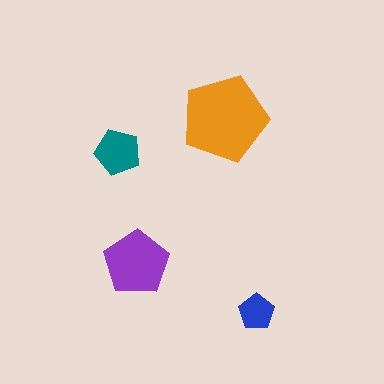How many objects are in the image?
There are 4 objects in the image.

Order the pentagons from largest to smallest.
the orange one, the purple one, the teal one, the blue one.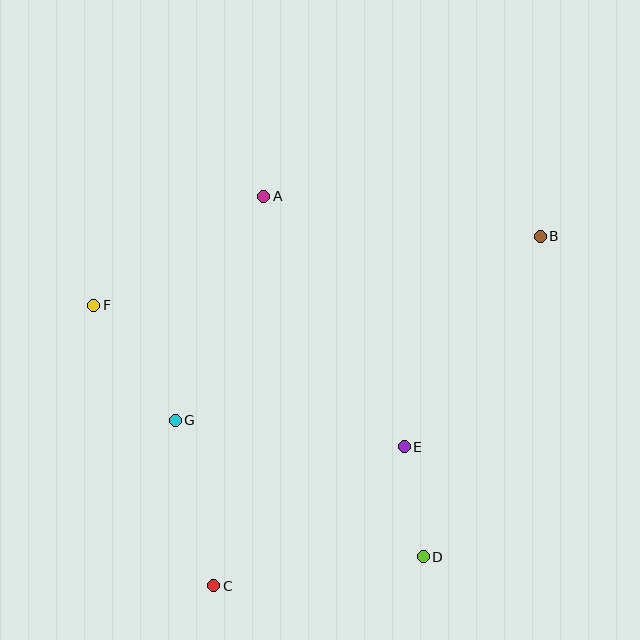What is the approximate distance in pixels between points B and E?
The distance between B and E is approximately 251 pixels.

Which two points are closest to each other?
Points D and E are closest to each other.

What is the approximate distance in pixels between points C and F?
The distance between C and F is approximately 305 pixels.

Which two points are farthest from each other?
Points B and C are farthest from each other.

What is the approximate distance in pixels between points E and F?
The distance between E and F is approximately 341 pixels.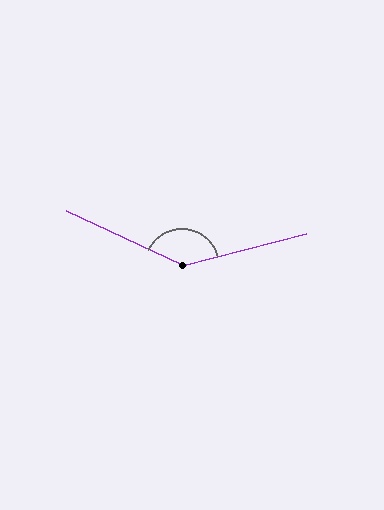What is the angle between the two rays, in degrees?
Approximately 141 degrees.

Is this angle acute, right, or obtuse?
It is obtuse.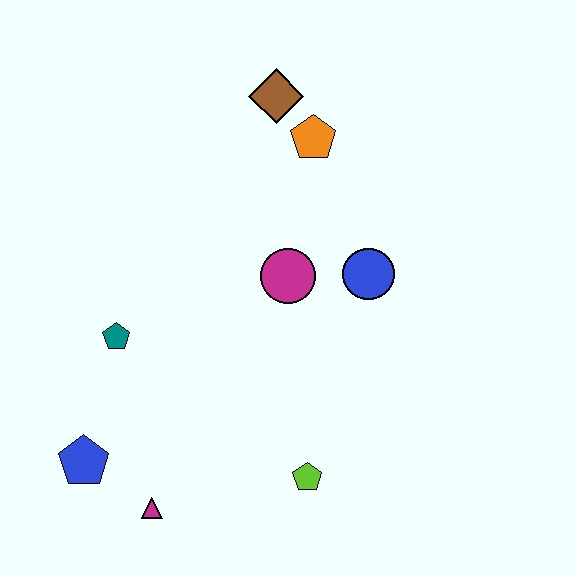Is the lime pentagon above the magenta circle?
No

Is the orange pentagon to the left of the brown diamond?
No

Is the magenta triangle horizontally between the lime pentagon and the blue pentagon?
Yes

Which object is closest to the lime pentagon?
The magenta triangle is closest to the lime pentagon.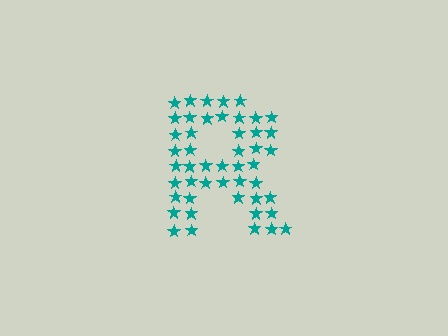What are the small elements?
The small elements are stars.